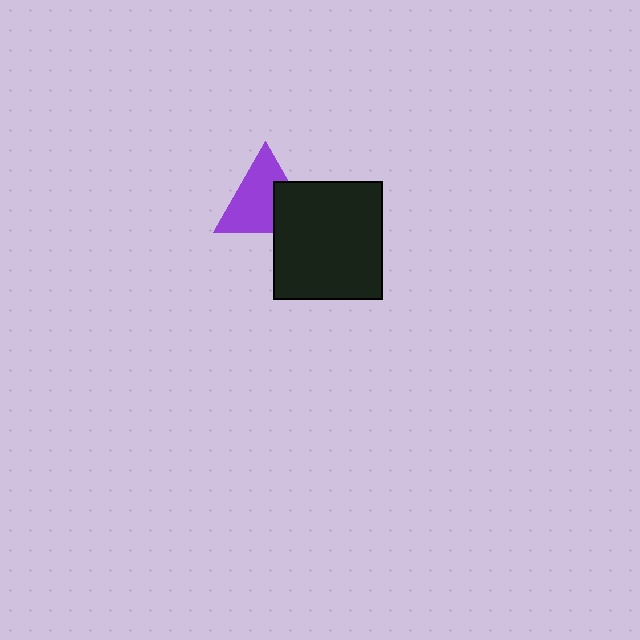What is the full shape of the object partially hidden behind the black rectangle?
The partially hidden object is a purple triangle.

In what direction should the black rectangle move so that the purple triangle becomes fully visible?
The black rectangle should move toward the lower-right. That is the shortest direction to clear the overlap and leave the purple triangle fully visible.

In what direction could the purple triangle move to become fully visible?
The purple triangle could move toward the upper-left. That would shift it out from behind the black rectangle entirely.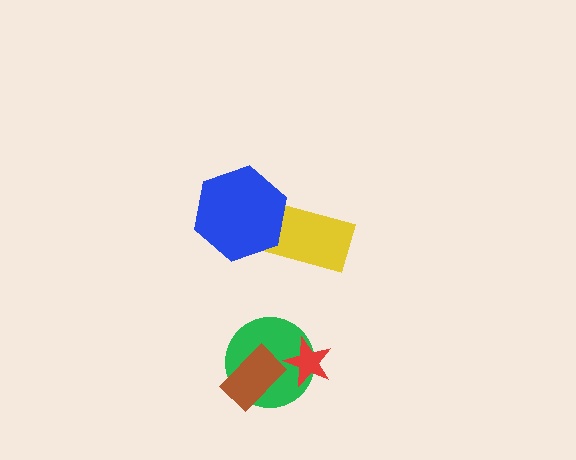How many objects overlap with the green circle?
2 objects overlap with the green circle.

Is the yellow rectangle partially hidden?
Yes, it is partially covered by another shape.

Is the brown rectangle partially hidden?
No, no other shape covers it.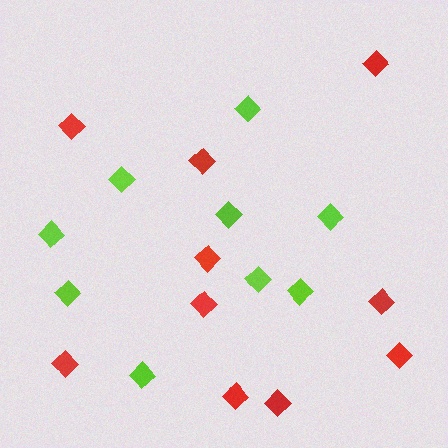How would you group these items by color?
There are 2 groups: one group of lime diamonds (9) and one group of red diamonds (10).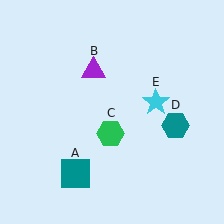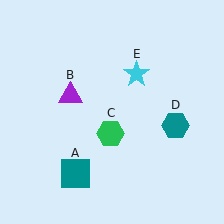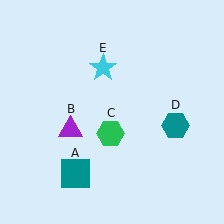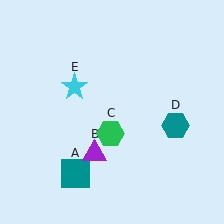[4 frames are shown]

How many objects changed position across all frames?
2 objects changed position: purple triangle (object B), cyan star (object E).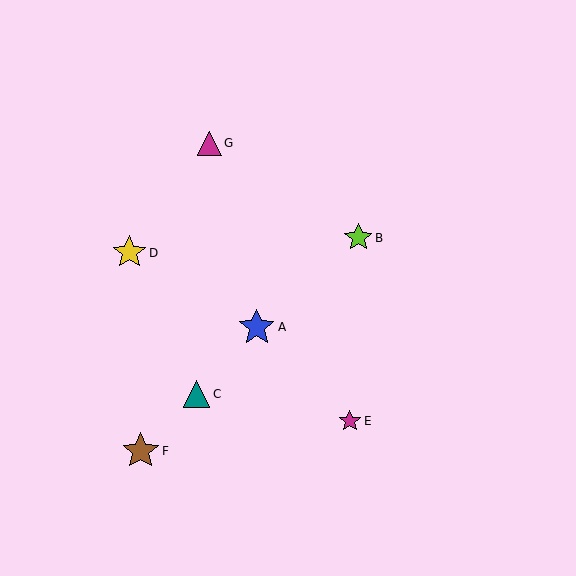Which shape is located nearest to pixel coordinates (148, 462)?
The brown star (labeled F) at (141, 451) is nearest to that location.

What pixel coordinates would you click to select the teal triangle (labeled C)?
Click at (196, 394) to select the teal triangle C.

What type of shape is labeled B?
Shape B is a lime star.